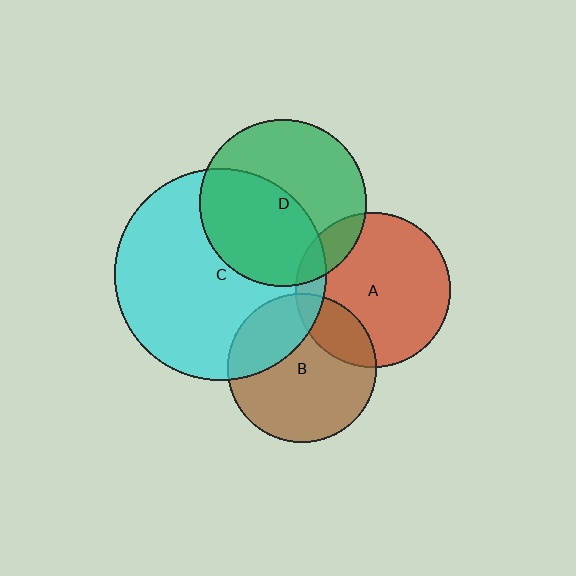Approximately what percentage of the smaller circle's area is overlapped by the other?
Approximately 20%.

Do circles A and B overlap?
Yes.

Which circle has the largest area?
Circle C (cyan).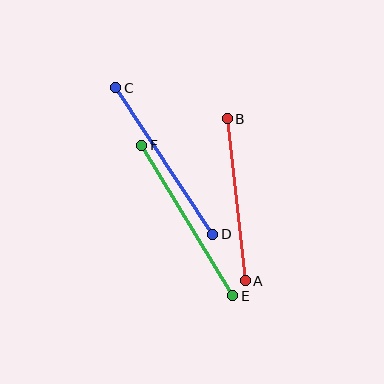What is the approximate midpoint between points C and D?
The midpoint is at approximately (164, 161) pixels.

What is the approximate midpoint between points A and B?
The midpoint is at approximately (236, 200) pixels.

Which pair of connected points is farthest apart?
Points E and F are farthest apart.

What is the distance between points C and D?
The distance is approximately 175 pixels.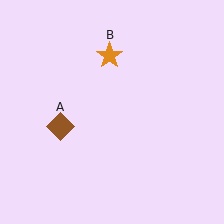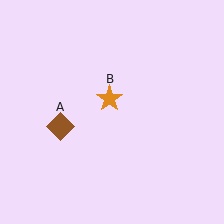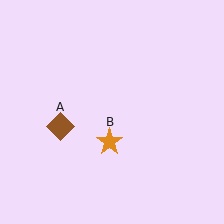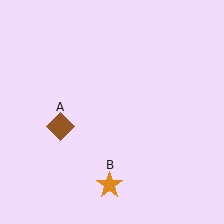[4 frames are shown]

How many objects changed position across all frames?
1 object changed position: orange star (object B).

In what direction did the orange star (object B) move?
The orange star (object B) moved down.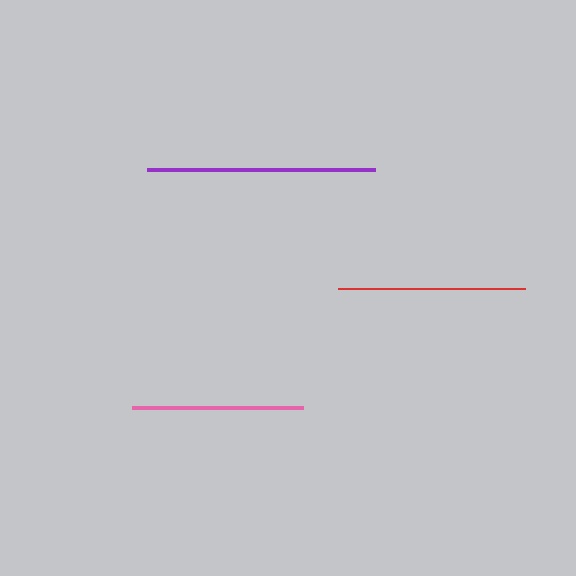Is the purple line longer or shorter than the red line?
The purple line is longer than the red line.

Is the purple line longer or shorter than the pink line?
The purple line is longer than the pink line.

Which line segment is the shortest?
The pink line is the shortest at approximately 171 pixels.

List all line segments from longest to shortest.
From longest to shortest: purple, red, pink.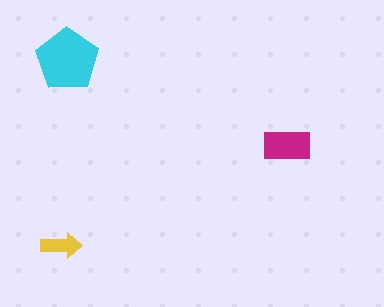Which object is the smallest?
The yellow arrow.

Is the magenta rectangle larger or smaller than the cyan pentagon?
Smaller.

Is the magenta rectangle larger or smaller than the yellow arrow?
Larger.